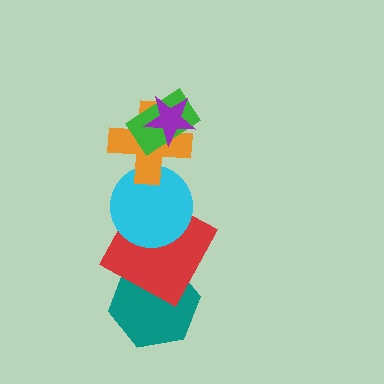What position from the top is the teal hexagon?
The teal hexagon is 6th from the top.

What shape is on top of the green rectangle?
The purple star is on top of the green rectangle.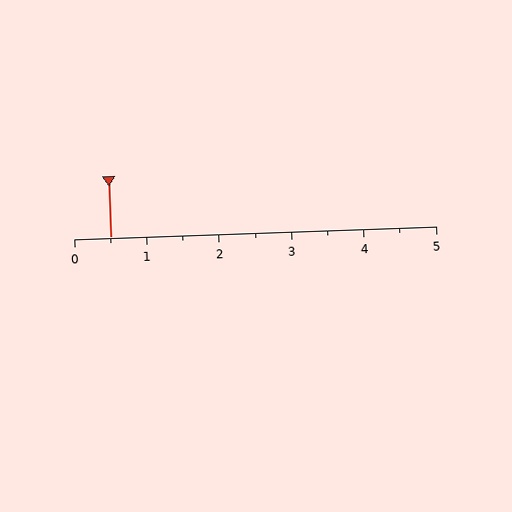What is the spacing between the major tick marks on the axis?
The major ticks are spaced 1 apart.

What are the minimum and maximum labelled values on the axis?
The axis runs from 0 to 5.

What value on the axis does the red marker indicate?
The marker indicates approximately 0.5.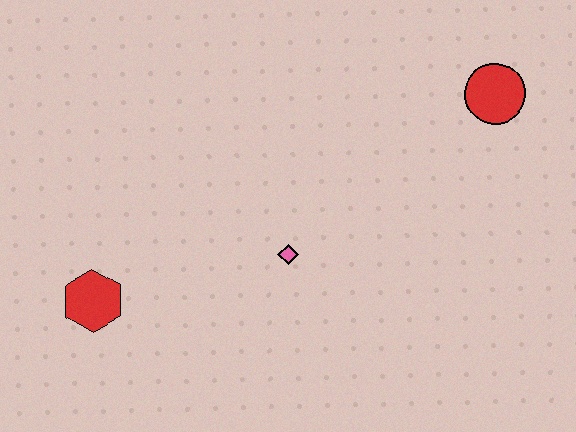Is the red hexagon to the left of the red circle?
Yes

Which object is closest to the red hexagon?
The pink diamond is closest to the red hexagon.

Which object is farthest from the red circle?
The red hexagon is farthest from the red circle.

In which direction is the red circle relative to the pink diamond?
The red circle is to the right of the pink diamond.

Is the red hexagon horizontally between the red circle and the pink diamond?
No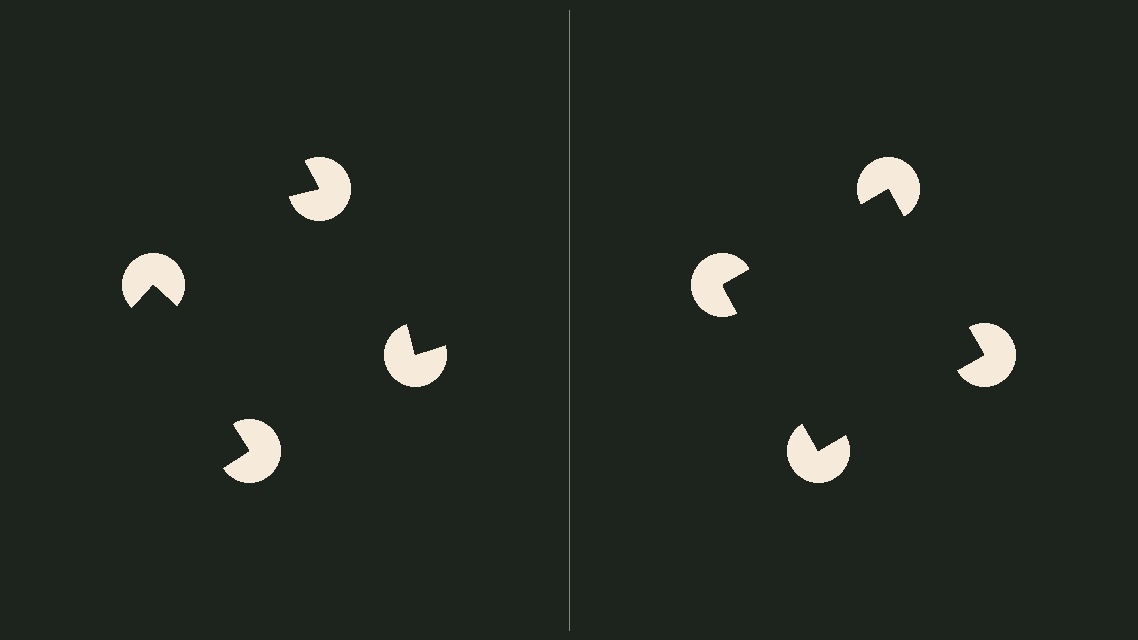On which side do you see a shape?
An illusory square appears on the right side. On the left side the wedge cuts are rotated, so no coherent shape forms.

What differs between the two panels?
The pac-man discs are positioned identically on both sides; only the wedge orientations differ. On the right they align to a square; on the left they are misaligned.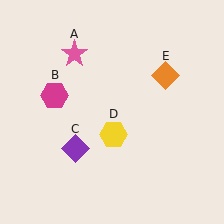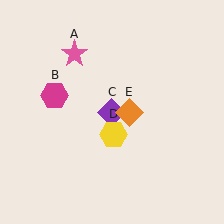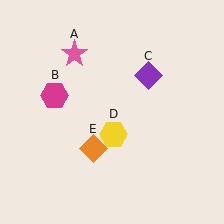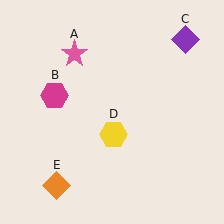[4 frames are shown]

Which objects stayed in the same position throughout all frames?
Pink star (object A) and magenta hexagon (object B) and yellow hexagon (object D) remained stationary.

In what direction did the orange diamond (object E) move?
The orange diamond (object E) moved down and to the left.